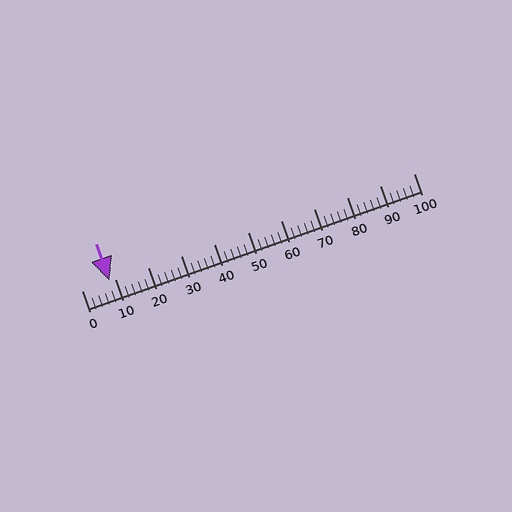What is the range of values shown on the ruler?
The ruler shows values from 0 to 100.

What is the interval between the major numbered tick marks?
The major tick marks are spaced 10 units apart.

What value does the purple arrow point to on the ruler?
The purple arrow points to approximately 8.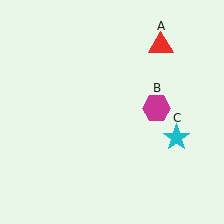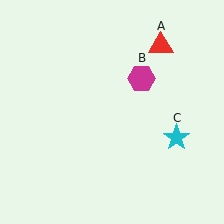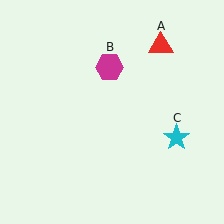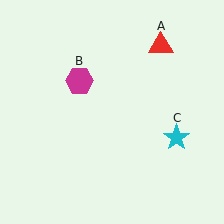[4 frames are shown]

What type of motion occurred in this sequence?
The magenta hexagon (object B) rotated counterclockwise around the center of the scene.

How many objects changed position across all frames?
1 object changed position: magenta hexagon (object B).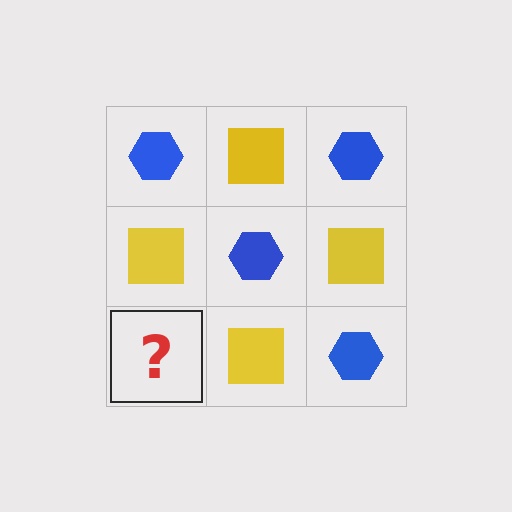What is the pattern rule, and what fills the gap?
The rule is that it alternates blue hexagon and yellow square in a checkerboard pattern. The gap should be filled with a blue hexagon.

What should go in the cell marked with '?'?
The missing cell should contain a blue hexagon.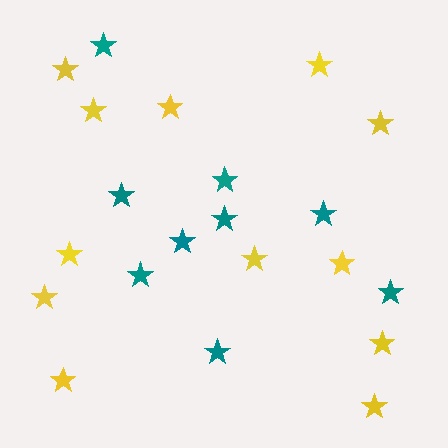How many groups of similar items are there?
There are 2 groups: one group of yellow stars (12) and one group of teal stars (9).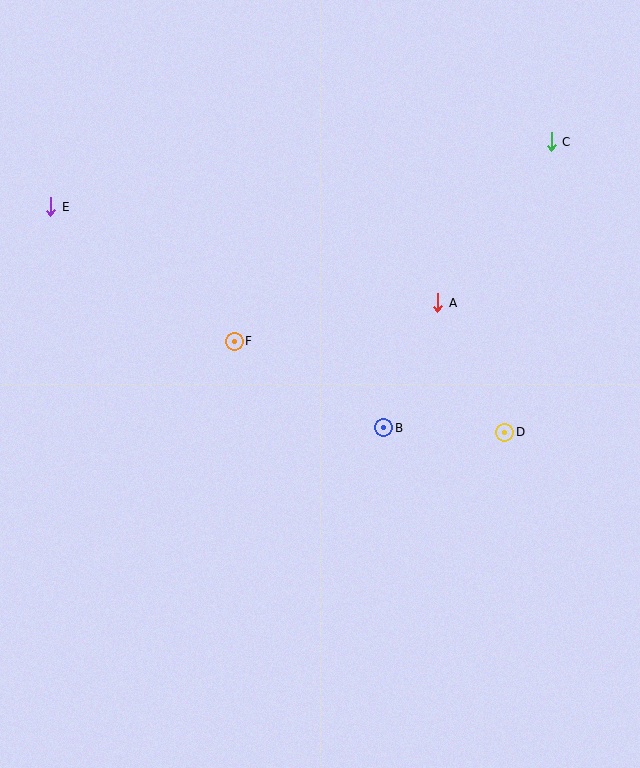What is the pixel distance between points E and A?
The distance between E and A is 399 pixels.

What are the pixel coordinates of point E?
Point E is at (51, 207).